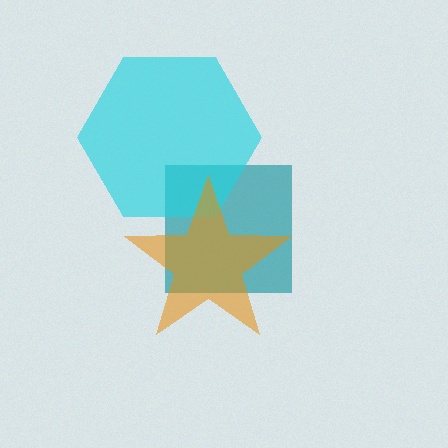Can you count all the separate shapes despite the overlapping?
Yes, there are 3 separate shapes.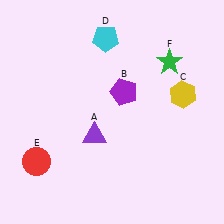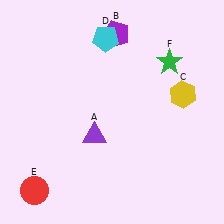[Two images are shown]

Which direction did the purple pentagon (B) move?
The purple pentagon (B) moved up.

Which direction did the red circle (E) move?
The red circle (E) moved down.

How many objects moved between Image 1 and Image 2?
2 objects moved between the two images.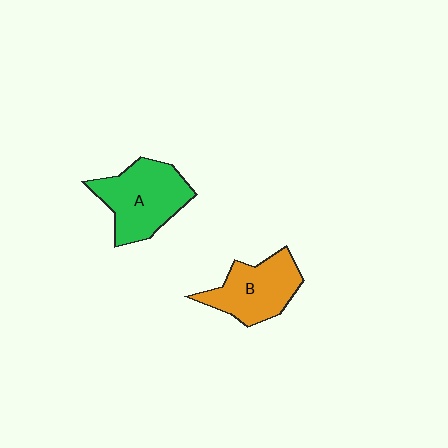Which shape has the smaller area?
Shape B (orange).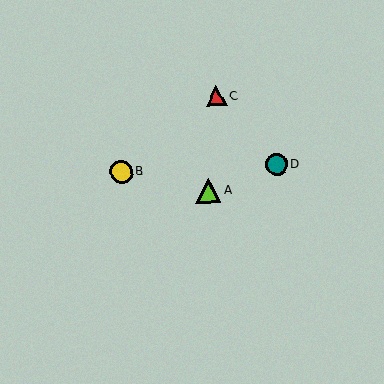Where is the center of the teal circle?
The center of the teal circle is at (277, 165).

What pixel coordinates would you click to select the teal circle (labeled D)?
Click at (277, 165) to select the teal circle D.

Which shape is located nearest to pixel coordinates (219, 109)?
The red triangle (labeled C) at (216, 96) is nearest to that location.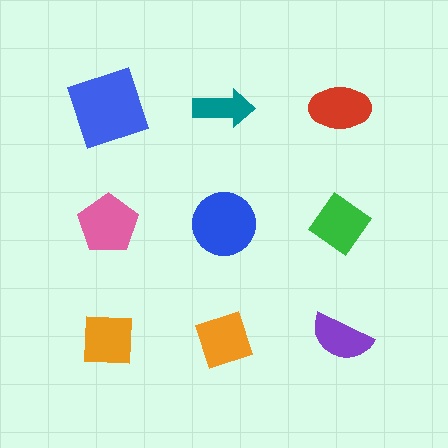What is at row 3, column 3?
A purple semicircle.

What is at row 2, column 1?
A pink pentagon.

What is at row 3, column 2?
An orange diamond.